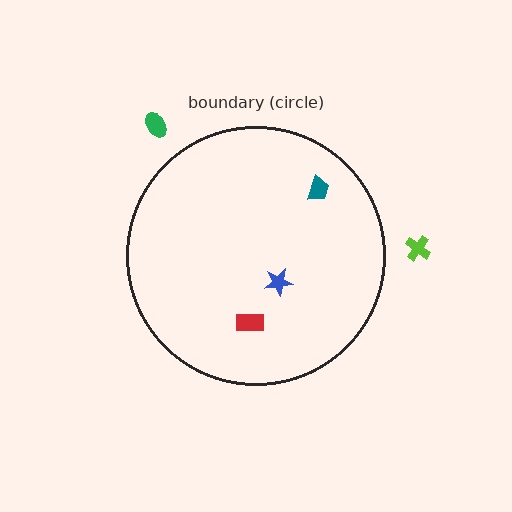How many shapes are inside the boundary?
3 inside, 2 outside.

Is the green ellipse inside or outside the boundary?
Outside.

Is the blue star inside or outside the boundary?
Inside.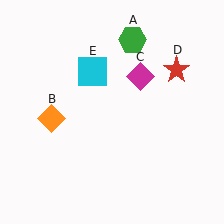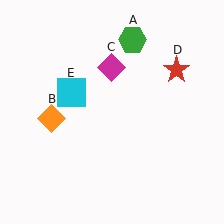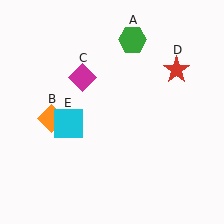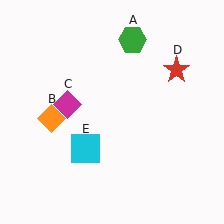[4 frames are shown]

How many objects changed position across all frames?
2 objects changed position: magenta diamond (object C), cyan square (object E).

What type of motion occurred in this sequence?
The magenta diamond (object C), cyan square (object E) rotated counterclockwise around the center of the scene.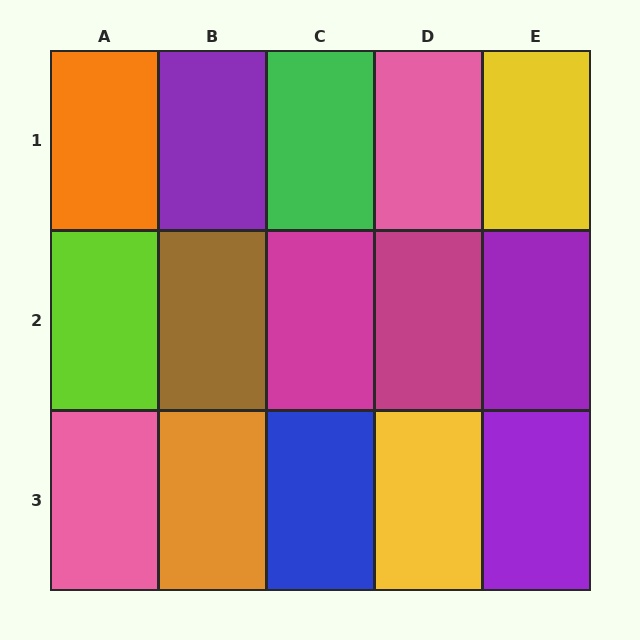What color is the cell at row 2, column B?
Brown.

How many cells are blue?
1 cell is blue.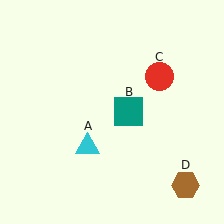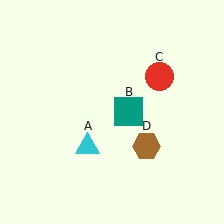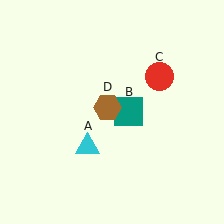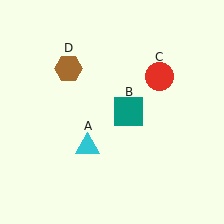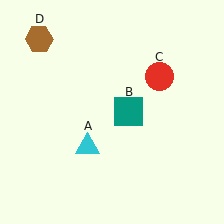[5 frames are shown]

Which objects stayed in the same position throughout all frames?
Cyan triangle (object A) and teal square (object B) and red circle (object C) remained stationary.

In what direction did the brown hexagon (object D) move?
The brown hexagon (object D) moved up and to the left.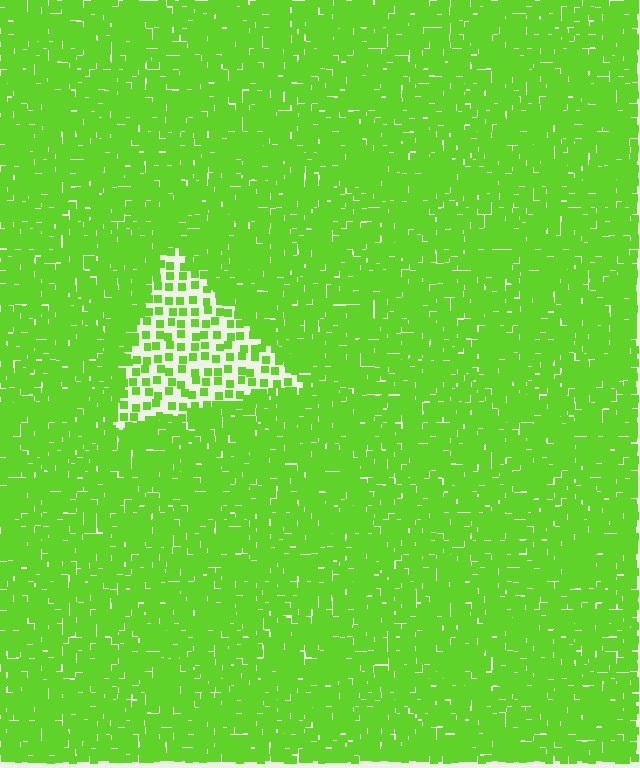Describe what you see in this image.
The image contains small lime elements arranged at two different densities. A triangle-shaped region is visible where the elements are less densely packed than the surrounding area.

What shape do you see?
I see a triangle.